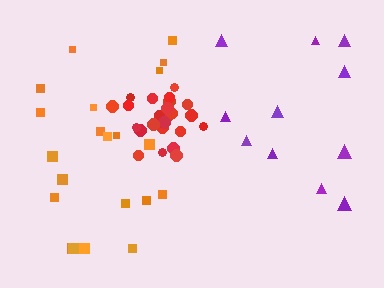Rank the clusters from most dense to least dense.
red, orange, purple.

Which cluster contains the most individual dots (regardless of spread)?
Red (27).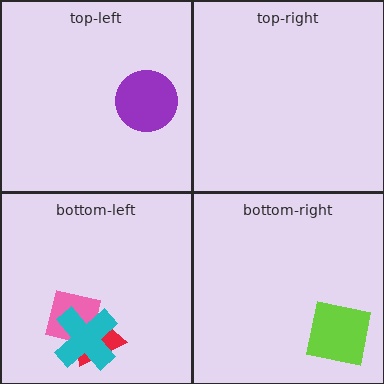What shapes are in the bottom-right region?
The lime square.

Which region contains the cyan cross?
The bottom-left region.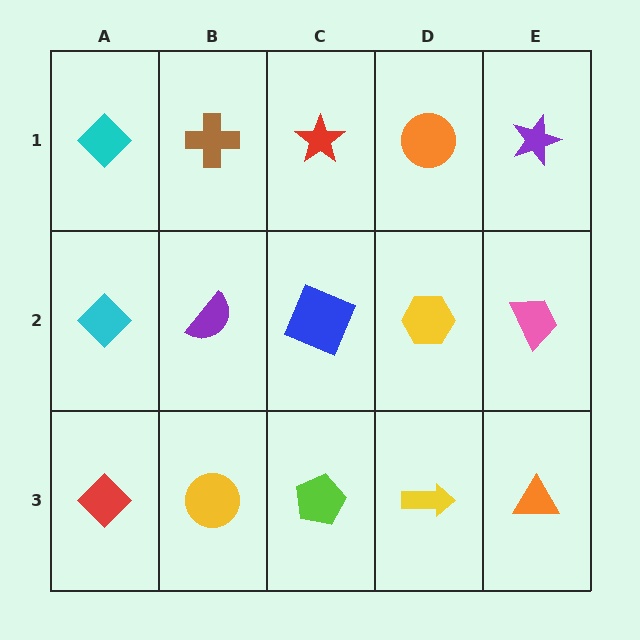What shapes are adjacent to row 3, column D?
A yellow hexagon (row 2, column D), a lime pentagon (row 3, column C), an orange triangle (row 3, column E).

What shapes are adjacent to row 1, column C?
A blue square (row 2, column C), a brown cross (row 1, column B), an orange circle (row 1, column D).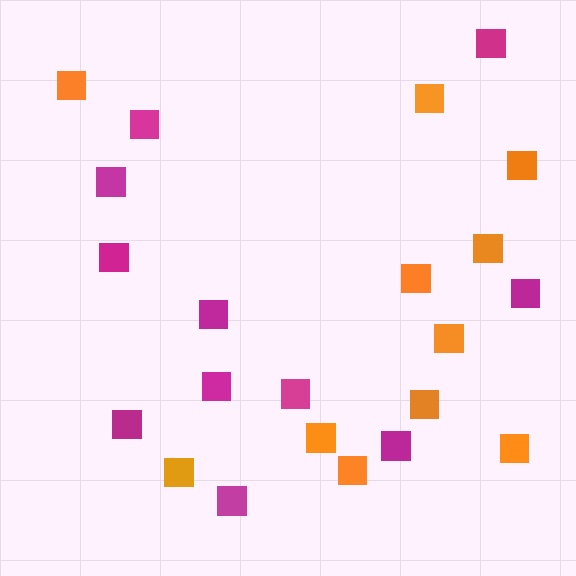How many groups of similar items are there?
There are 2 groups: one group of magenta squares (11) and one group of orange squares (11).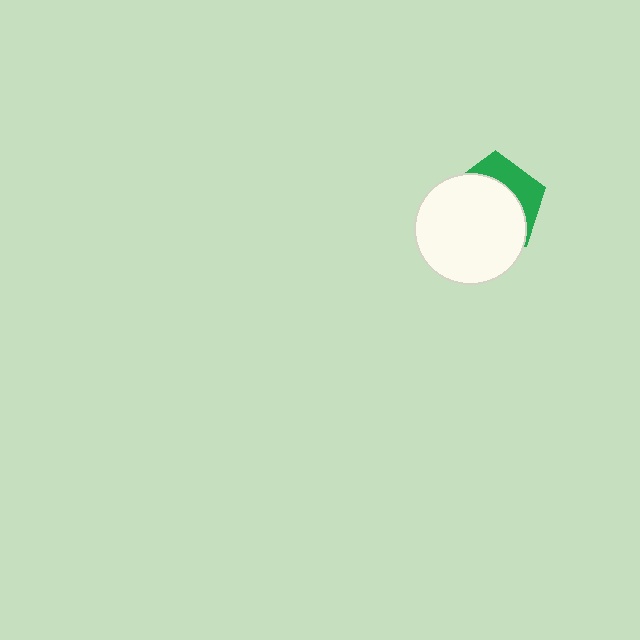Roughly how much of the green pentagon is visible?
A small part of it is visible (roughly 31%).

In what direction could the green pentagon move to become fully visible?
The green pentagon could move toward the upper-right. That would shift it out from behind the white circle entirely.